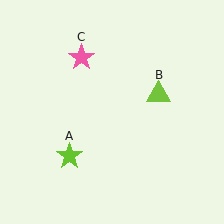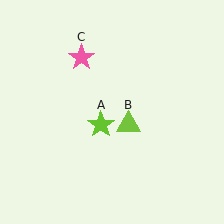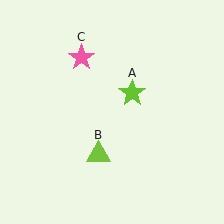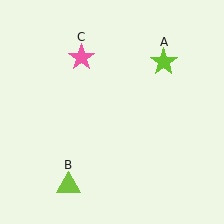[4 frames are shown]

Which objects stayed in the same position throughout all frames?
Pink star (object C) remained stationary.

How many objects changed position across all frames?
2 objects changed position: lime star (object A), lime triangle (object B).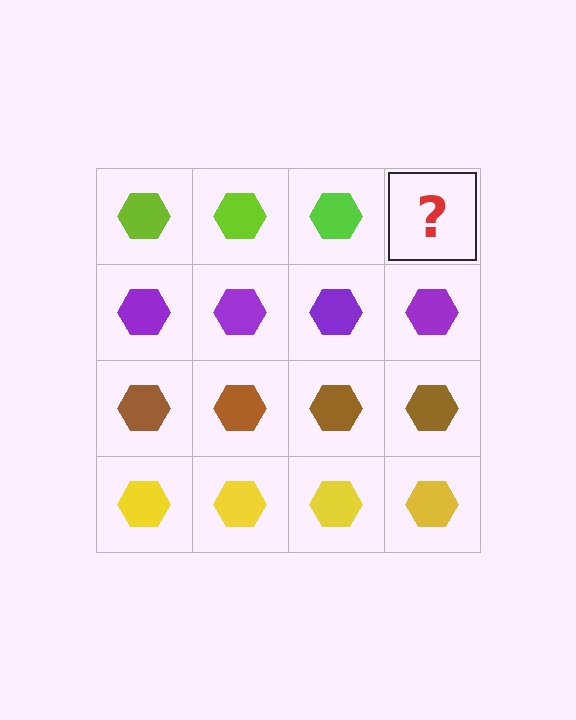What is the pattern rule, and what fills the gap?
The rule is that each row has a consistent color. The gap should be filled with a lime hexagon.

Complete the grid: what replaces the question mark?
The question mark should be replaced with a lime hexagon.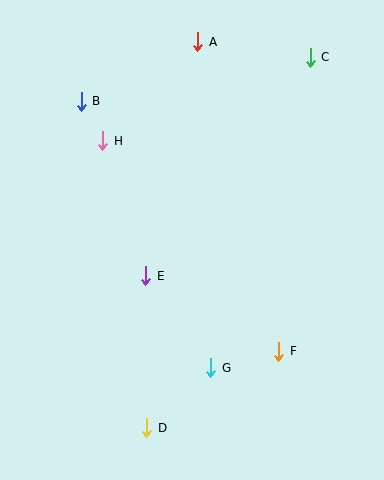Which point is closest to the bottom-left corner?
Point D is closest to the bottom-left corner.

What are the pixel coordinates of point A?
Point A is at (198, 42).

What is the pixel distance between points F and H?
The distance between F and H is 274 pixels.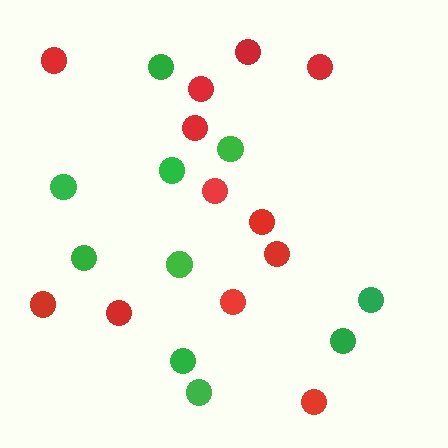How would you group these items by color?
There are 2 groups: one group of red circles (12) and one group of green circles (10).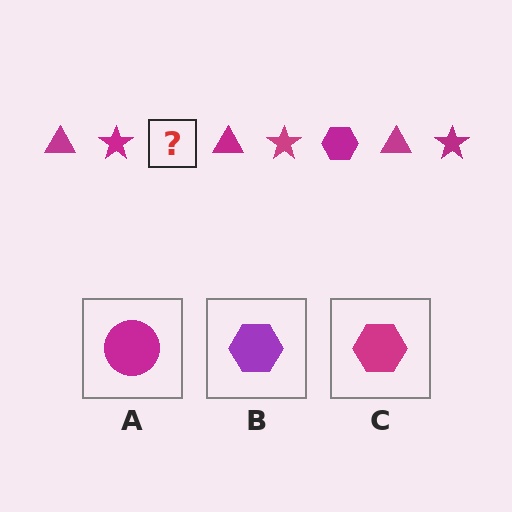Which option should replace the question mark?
Option C.